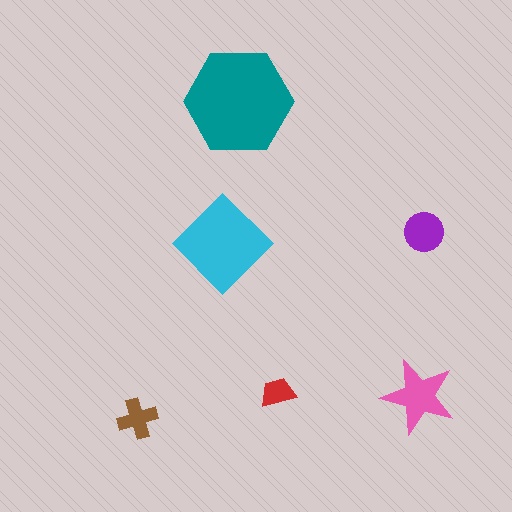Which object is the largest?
The teal hexagon.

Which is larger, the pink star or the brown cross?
The pink star.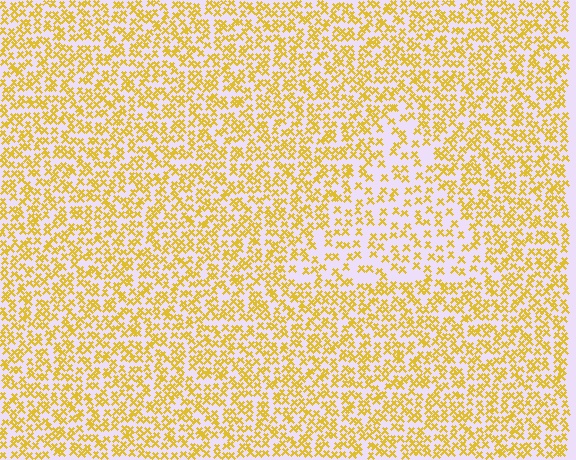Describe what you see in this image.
The image contains small yellow elements arranged at two different densities. A triangle-shaped region is visible where the elements are less densely packed than the surrounding area.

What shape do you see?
I see a triangle.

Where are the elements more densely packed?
The elements are more densely packed outside the triangle boundary.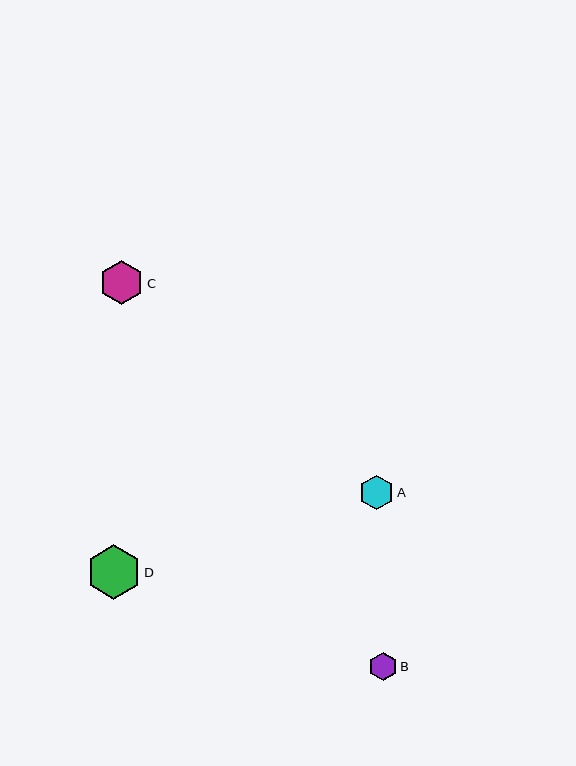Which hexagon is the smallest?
Hexagon B is the smallest with a size of approximately 28 pixels.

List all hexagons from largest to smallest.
From largest to smallest: D, C, A, B.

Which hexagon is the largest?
Hexagon D is the largest with a size of approximately 55 pixels.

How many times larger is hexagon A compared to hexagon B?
Hexagon A is approximately 1.2 times the size of hexagon B.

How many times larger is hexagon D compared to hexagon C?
Hexagon D is approximately 1.2 times the size of hexagon C.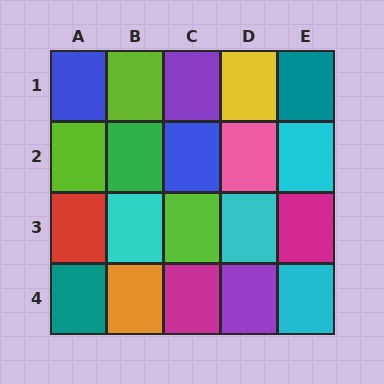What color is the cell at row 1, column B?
Lime.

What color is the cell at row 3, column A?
Red.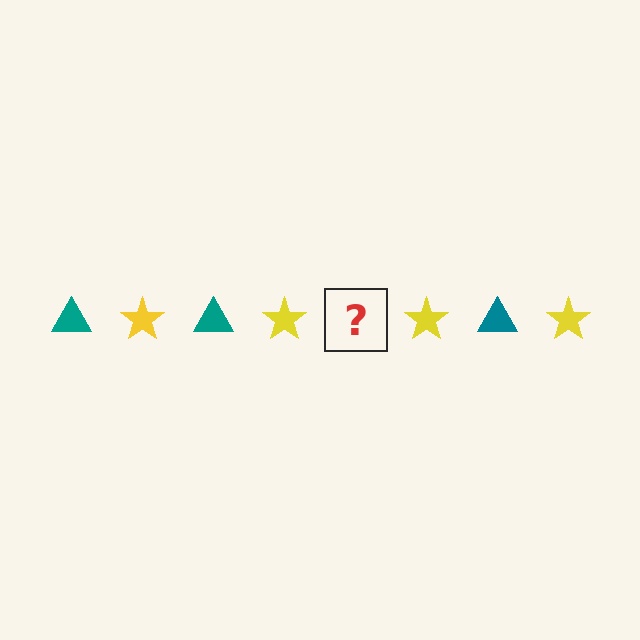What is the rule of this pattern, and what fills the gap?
The rule is that the pattern alternates between teal triangle and yellow star. The gap should be filled with a teal triangle.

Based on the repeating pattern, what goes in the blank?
The blank should be a teal triangle.